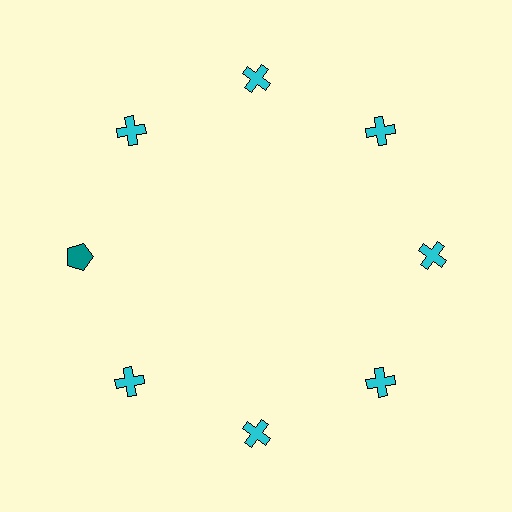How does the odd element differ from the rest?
It differs in both color (teal instead of cyan) and shape (pentagon instead of cross).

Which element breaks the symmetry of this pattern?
The teal pentagon at roughly the 9 o'clock position breaks the symmetry. All other shapes are cyan crosses.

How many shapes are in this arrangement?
There are 8 shapes arranged in a ring pattern.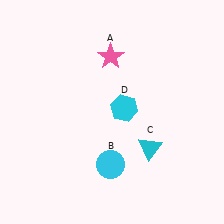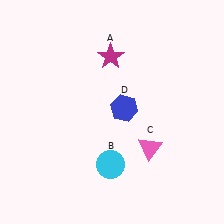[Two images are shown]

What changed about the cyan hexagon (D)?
In Image 1, D is cyan. In Image 2, it changed to blue.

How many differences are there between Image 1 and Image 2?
There are 3 differences between the two images.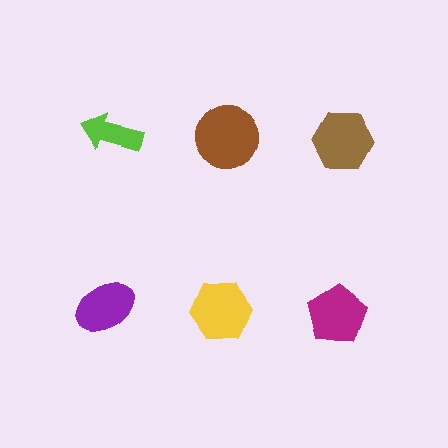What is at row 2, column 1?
A purple ellipse.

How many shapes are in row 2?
3 shapes.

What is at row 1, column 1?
A lime arrow.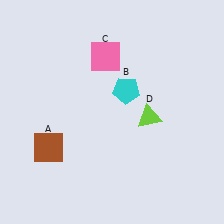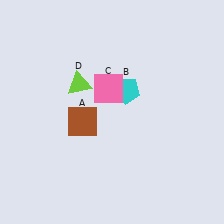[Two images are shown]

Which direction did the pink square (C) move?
The pink square (C) moved down.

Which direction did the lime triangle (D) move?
The lime triangle (D) moved left.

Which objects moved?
The objects that moved are: the brown square (A), the pink square (C), the lime triangle (D).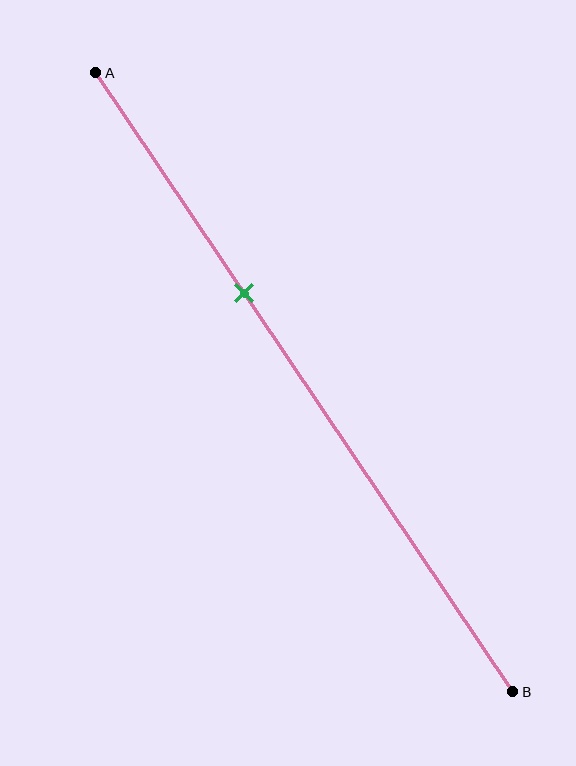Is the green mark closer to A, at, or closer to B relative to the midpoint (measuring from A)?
The green mark is closer to point A than the midpoint of segment AB.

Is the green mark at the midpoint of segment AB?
No, the mark is at about 35% from A, not at the 50% midpoint.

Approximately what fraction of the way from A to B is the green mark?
The green mark is approximately 35% of the way from A to B.